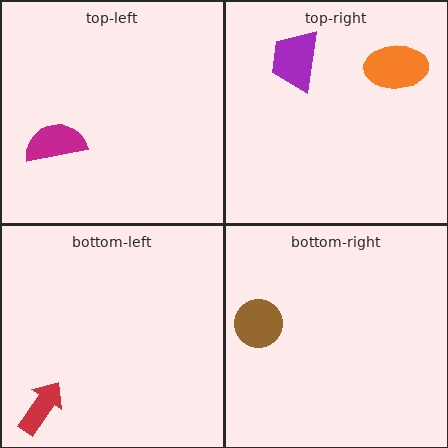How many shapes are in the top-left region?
1.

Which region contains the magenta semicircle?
The top-left region.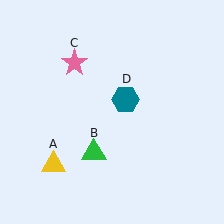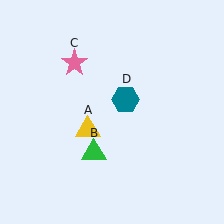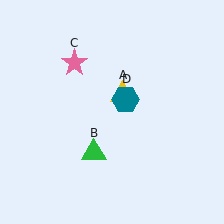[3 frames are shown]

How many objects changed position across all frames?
1 object changed position: yellow triangle (object A).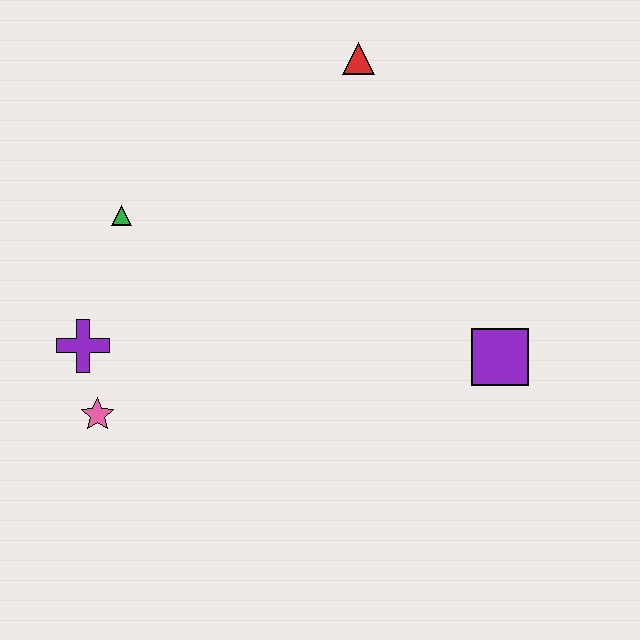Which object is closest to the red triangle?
The green triangle is closest to the red triangle.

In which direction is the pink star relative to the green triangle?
The pink star is below the green triangle.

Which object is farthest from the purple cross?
The purple square is farthest from the purple cross.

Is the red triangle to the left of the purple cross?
No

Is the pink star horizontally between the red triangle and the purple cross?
Yes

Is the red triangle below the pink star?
No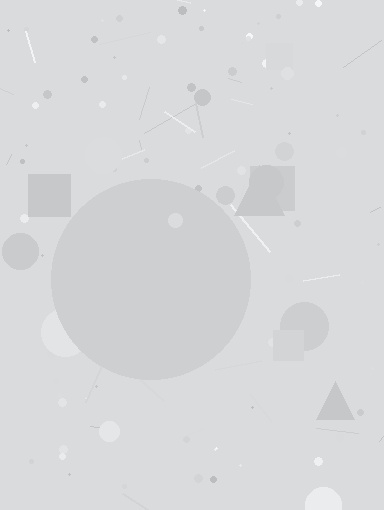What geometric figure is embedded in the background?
A circle is embedded in the background.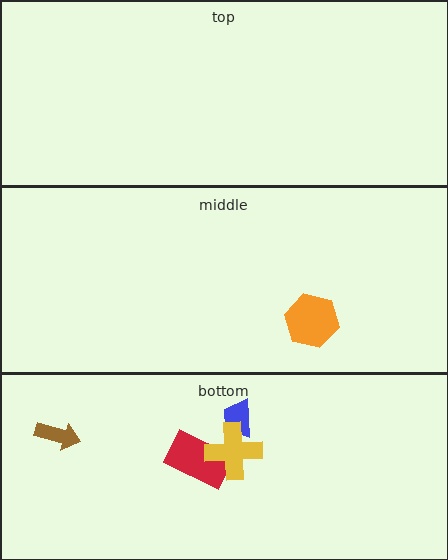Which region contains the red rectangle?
The bottom region.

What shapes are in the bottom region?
The brown arrow, the blue trapezoid, the red rectangle, the yellow cross.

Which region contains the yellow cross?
The bottom region.